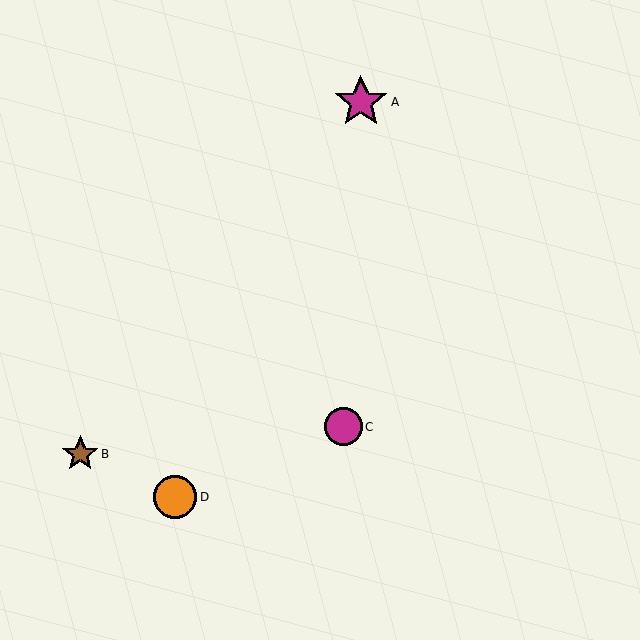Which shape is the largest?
The magenta star (labeled A) is the largest.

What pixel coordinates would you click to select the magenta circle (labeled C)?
Click at (344, 427) to select the magenta circle C.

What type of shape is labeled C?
Shape C is a magenta circle.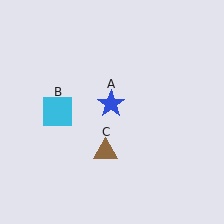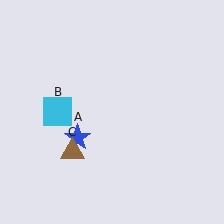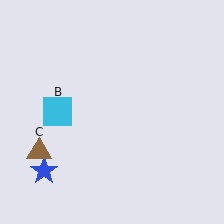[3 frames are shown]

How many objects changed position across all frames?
2 objects changed position: blue star (object A), brown triangle (object C).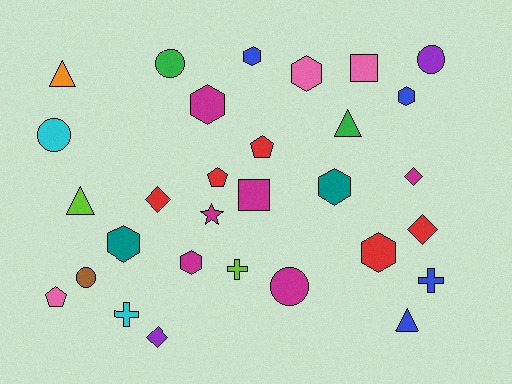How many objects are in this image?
There are 30 objects.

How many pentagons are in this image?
There are 3 pentagons.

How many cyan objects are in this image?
There are 2 cyan objects.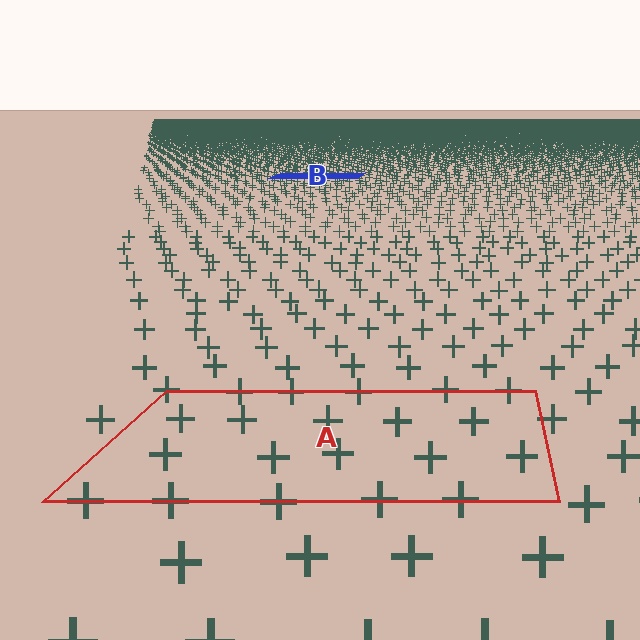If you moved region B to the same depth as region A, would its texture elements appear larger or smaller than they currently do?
They would appear larger. At a closer depth, the same texture elements are projected at a bigger on-screen size.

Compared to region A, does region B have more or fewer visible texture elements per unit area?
Region B has more texture elements per unit area — they are packed more densely because it is farther away.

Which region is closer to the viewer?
Region A is closer. The texture elements there are larger and more spread out.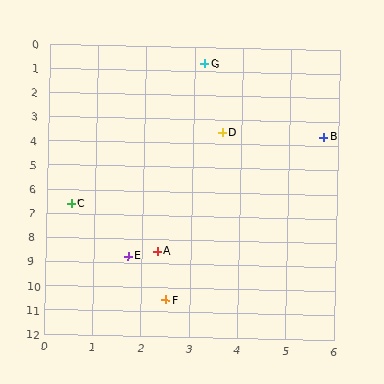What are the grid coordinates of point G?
Point G is at approximately (3.2, 0.7).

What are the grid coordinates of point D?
Point D is at approximately (3.6, 3.5).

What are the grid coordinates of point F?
Point F is at approximately (2.5, 10.5).